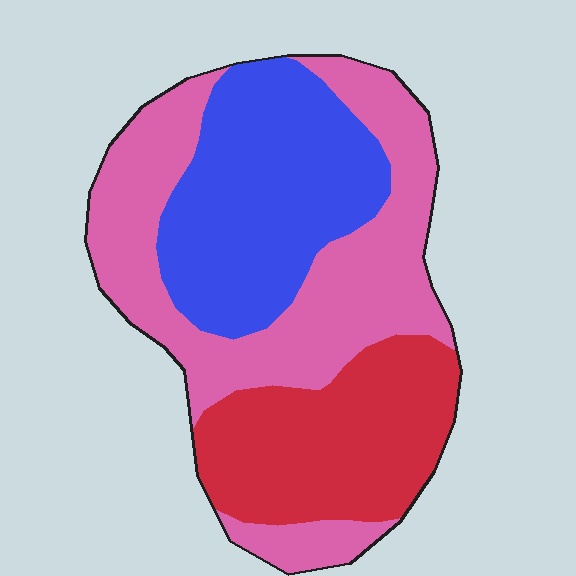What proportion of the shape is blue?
Blue takes up about one third (1/3) of the shape.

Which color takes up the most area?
Pink, at roughly 45%.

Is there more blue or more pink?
Pink.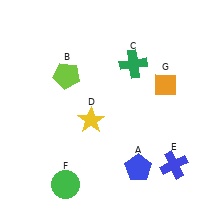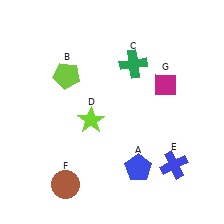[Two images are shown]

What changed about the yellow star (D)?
In Image 1, D is yellow. In Image 2, it changed to lime.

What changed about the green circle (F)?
In Image 1, F is green. In Image 2, it changed to brown.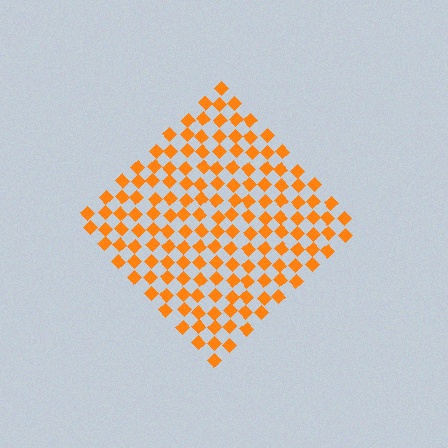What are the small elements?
The small elements are diamonds.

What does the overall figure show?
The overall figure shows a diamond.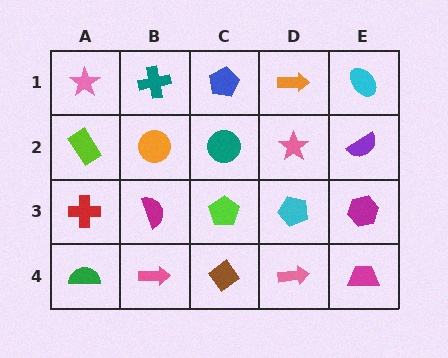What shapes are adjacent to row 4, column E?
A magenta hexagon (row 3, column E), a pink arrow (row 4, column D).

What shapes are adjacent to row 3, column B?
An orange circle (row 2, column B), a pink arrow (row 4, column B), a red cross (row 3, column A), a lime pentagon (row 3, column C).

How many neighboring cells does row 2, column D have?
4.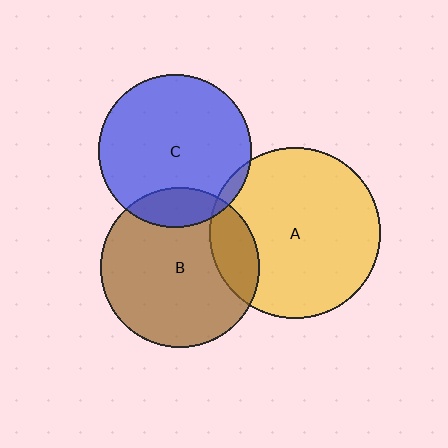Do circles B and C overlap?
Yes.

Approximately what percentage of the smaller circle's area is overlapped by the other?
Approximately 15%.